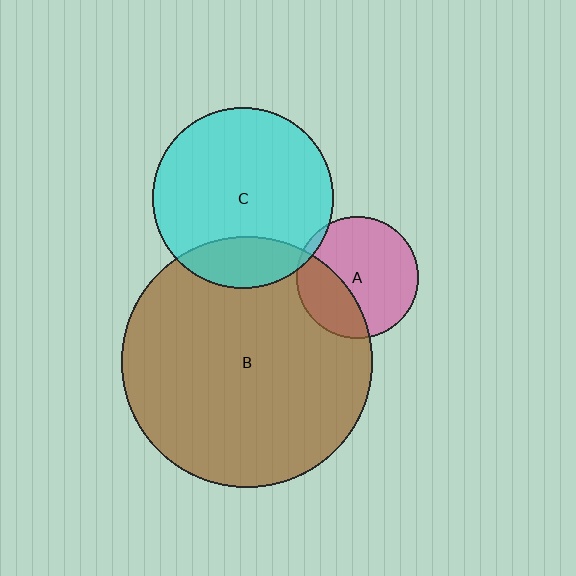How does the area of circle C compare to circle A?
Approximately 2.2 times.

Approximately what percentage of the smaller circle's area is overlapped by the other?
Approximately 20%.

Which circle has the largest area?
Circle B (brown).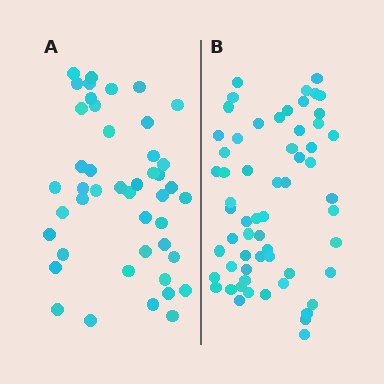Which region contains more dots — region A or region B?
Region B (the right region) has more dots.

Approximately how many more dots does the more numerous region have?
Region B has approximately 15 more dots than region A.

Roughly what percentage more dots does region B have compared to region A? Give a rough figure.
About 35% more.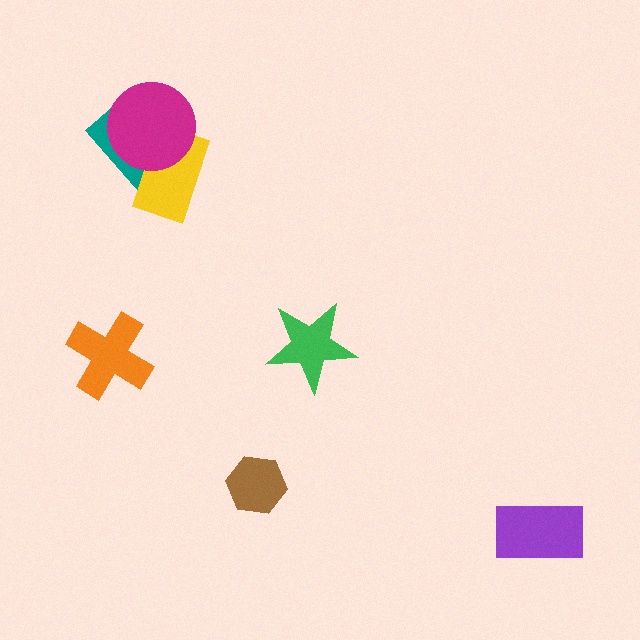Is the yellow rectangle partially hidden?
Yes, it is partially covered by another shape.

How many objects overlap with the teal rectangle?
2 objects overlap with the teal rectangle.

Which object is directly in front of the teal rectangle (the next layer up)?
The yellow rectangle is directly in front of the teal rectangle.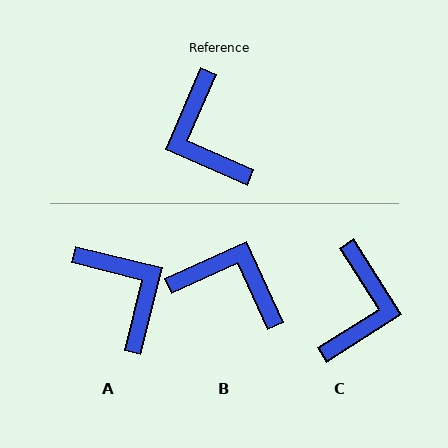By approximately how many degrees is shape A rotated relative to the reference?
Approximately 170 degrees clockwise.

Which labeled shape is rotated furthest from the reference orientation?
A, about 170 degrees away.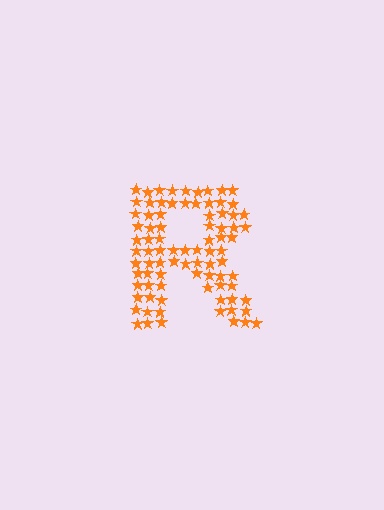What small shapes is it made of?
It is made of small stars.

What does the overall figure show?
The overall figure shows the letter R.